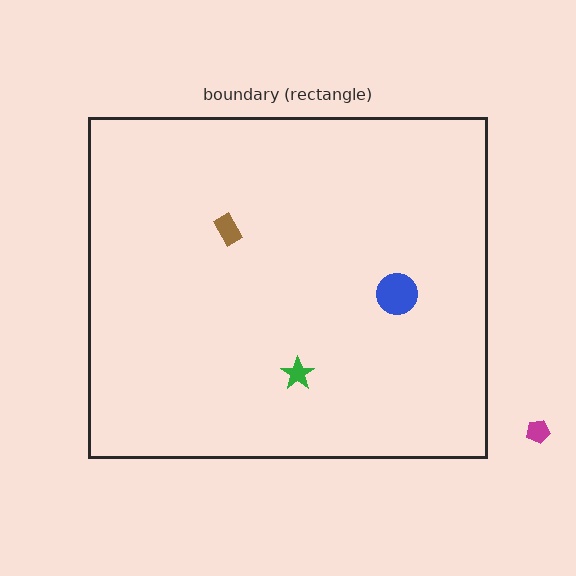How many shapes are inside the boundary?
3 inside, 1 outside.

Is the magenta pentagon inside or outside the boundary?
Outside.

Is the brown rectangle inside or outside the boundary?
Inside.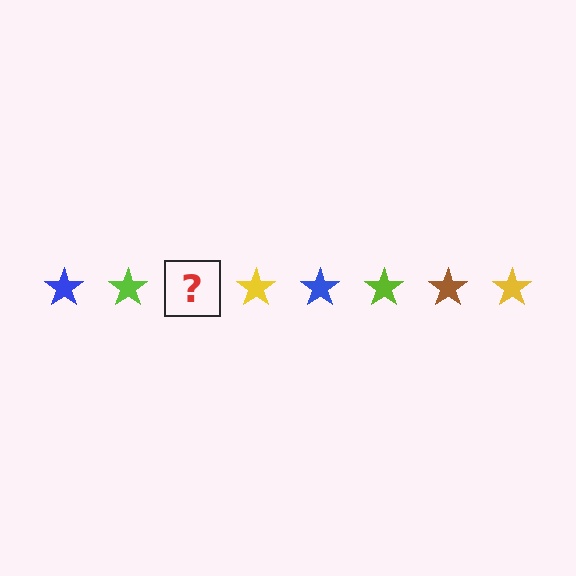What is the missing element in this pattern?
The missing element is a brown star.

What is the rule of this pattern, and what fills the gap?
The rule is that the pattern cycles through blue, lime, brown, yellow stars. The gap should be filled with a brown star.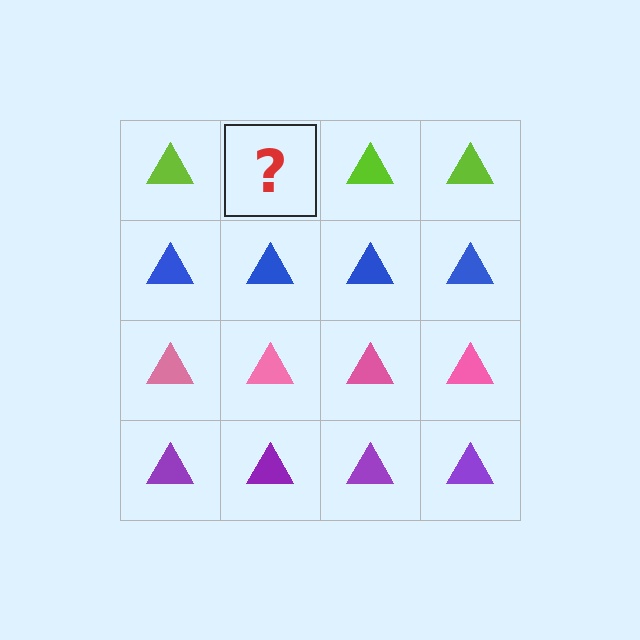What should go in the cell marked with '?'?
The missing cell should contain a lime triangle.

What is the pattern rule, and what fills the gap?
The rule is that each row has a consistent color. The gap should be filled with a lime triangle.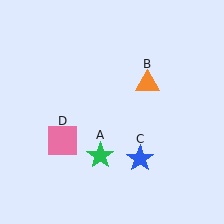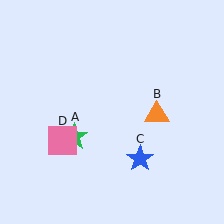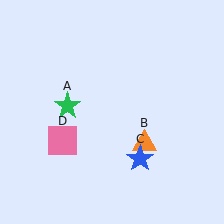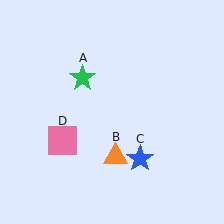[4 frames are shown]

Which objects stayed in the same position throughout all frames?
Blue star (object C) and pink square (object D) remained stationary.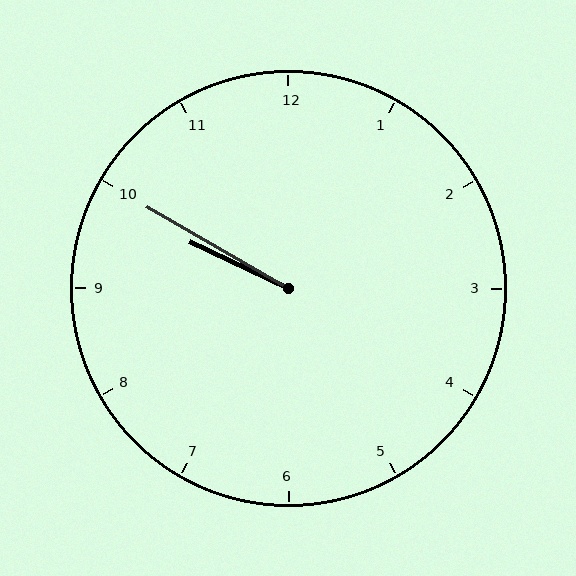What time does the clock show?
9:50.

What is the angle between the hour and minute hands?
Approximately 5 degrees.